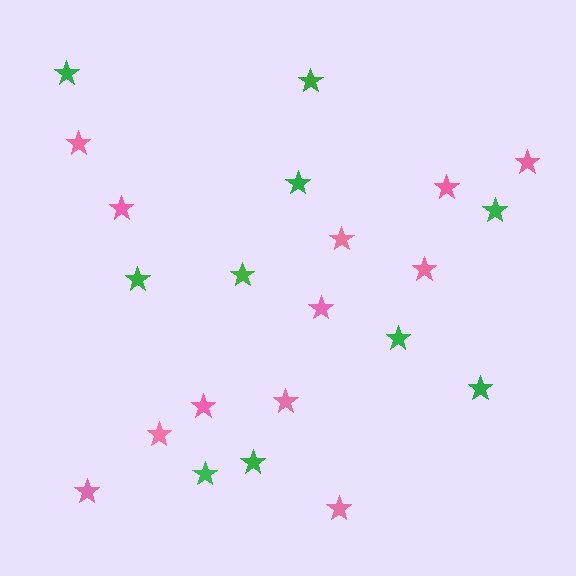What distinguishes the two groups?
There are 2 groups: one group of pink stars (12) and one group of green stars (10).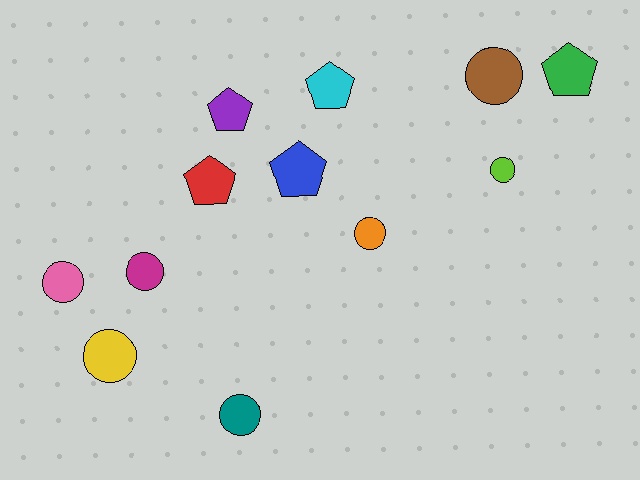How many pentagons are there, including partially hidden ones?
There are 5 pentagons.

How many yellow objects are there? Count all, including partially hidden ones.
There is 1 yellow object.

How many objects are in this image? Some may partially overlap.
There are 12 objects.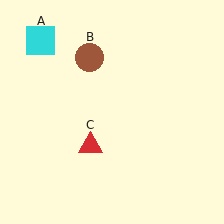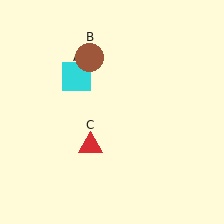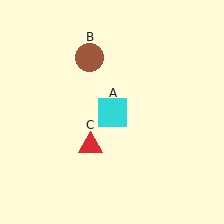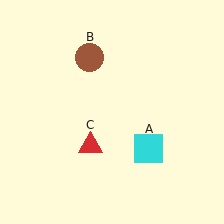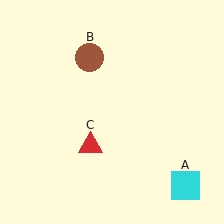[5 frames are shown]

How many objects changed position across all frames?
1 object changed position: cyan square (object A).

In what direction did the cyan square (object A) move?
The cyan square (object A) moved down and to the right.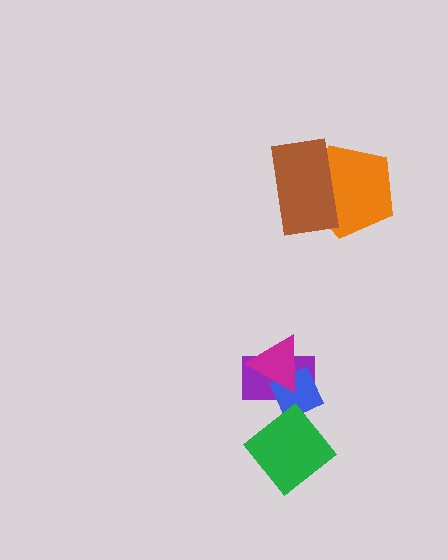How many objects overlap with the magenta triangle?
2 objects overlap with the magenta triangle.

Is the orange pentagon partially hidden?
Yes, it is partially covered by another shape.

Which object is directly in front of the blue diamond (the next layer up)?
The magenta triangle is directly in front of the blue diamond.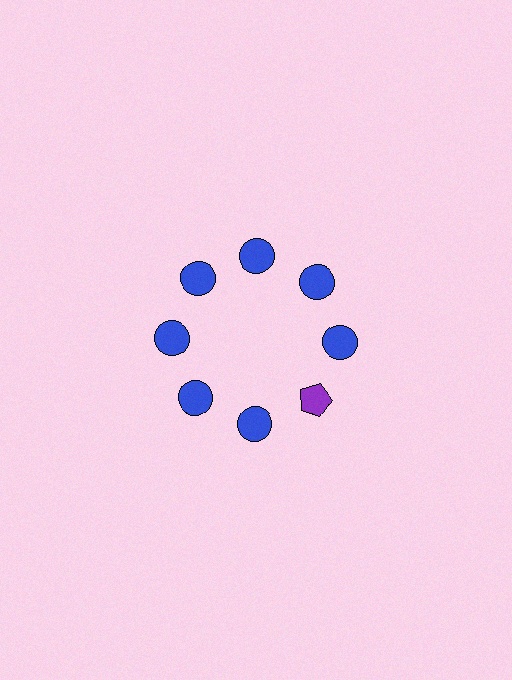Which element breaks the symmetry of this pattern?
The purple pentagon at roughly the 4 o'clock position breaks the symmetry. All other shapes are blue circles.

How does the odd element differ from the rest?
It differs in both color (purple instead of blue) and shape (pentagon instead of circle).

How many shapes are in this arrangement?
There are 8 shapes arranged in a ring pattern.